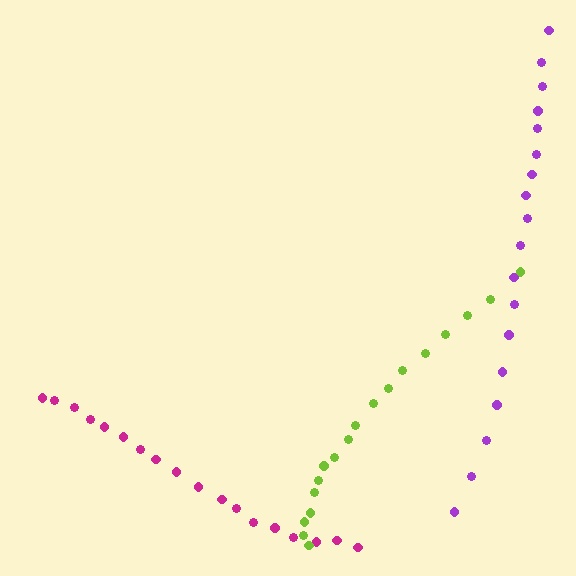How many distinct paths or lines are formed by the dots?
There are 3 distinct paths.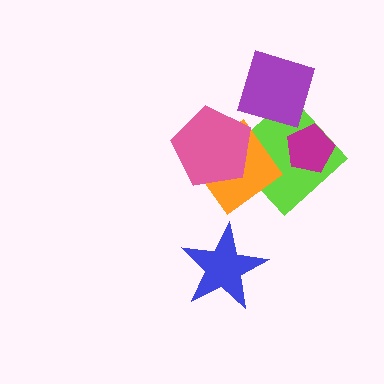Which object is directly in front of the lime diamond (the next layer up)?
The magenta pentagon is directly in front of the lime diamond.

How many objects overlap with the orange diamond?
2 objects overlap with the orange diamond.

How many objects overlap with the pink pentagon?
2 objects overlap with the pink pentagon.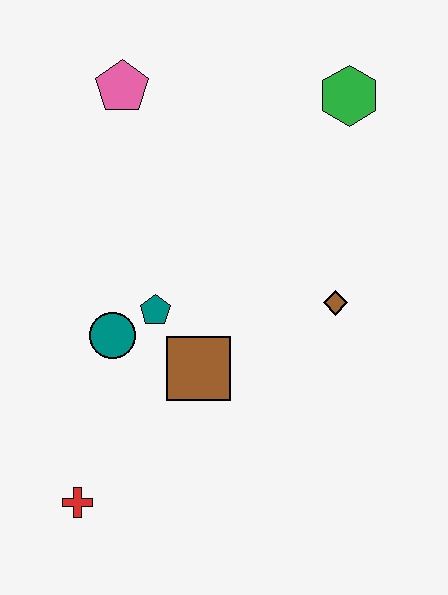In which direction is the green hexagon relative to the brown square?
The green hexagon is above the brown square.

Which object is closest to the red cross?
The teal circle is closest to the red cross.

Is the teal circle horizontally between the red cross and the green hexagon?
Yes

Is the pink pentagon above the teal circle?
Yes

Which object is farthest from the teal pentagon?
The green hexagon is farthest from the teal pentagon.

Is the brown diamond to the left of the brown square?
No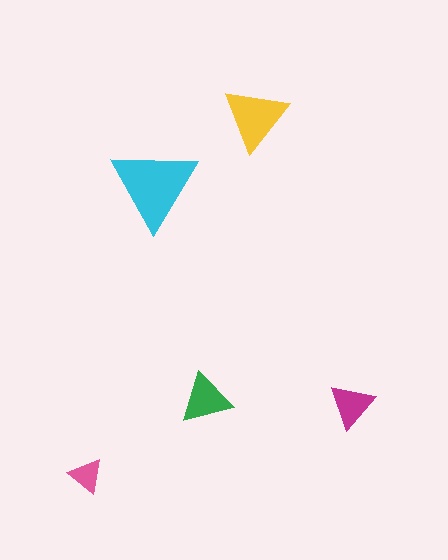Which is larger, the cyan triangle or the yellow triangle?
The cyan one.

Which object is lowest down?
The pink triangle is bottommost.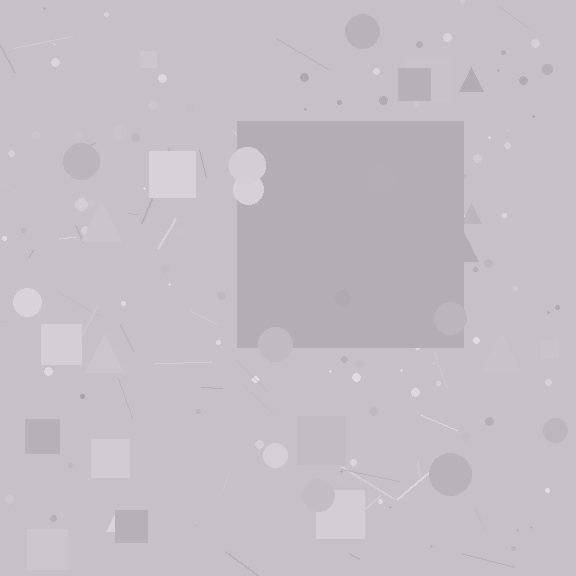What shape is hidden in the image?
A square is hidden in the image.